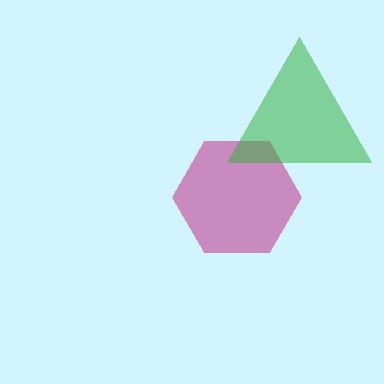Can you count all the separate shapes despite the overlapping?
Yes, there are 2 separate shapes.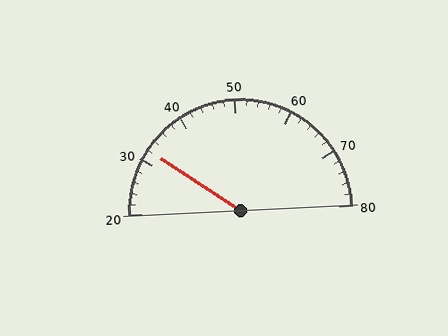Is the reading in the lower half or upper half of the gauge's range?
The reading is in the lower half of the range (20 to 80).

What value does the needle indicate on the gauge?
The needle indicates approximately 32.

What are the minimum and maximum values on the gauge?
The gauge ranges from 20 to 80.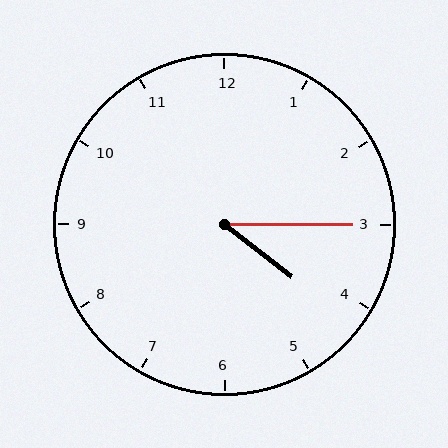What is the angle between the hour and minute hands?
Approximately 38 degrees.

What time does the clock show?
4:15.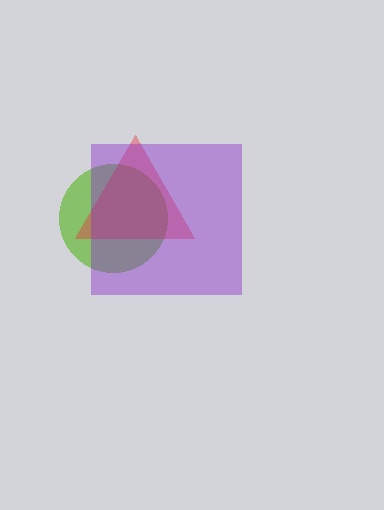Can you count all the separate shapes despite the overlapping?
Yes, there are 3 separate shapes.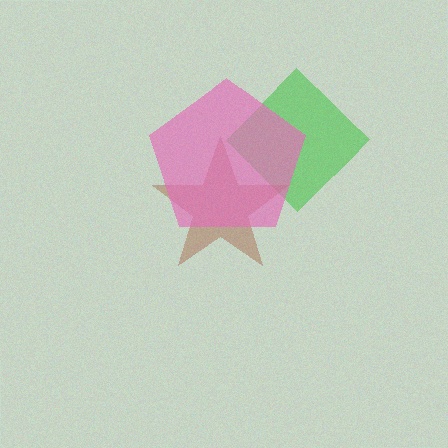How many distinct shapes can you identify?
There are 3 distinct shapes: a green diamond, a brown star, a pink pentagon.